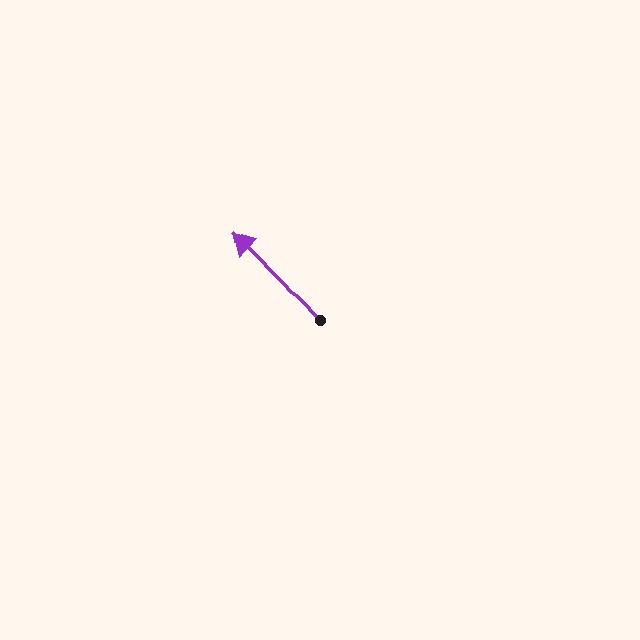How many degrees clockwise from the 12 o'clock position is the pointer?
Approximately 316 degrees.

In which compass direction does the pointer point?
Northwest.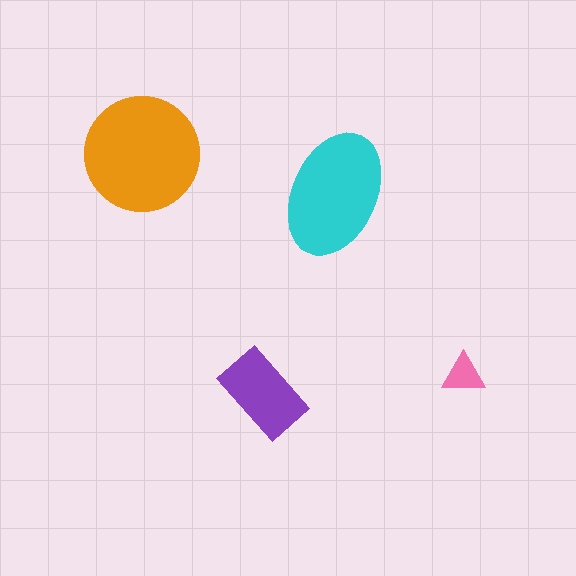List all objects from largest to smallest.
The orange circle, the cyan ellipse, the purple rectangle, the pink triangle.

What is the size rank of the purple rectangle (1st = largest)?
3rd.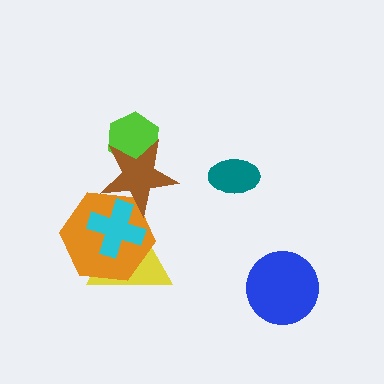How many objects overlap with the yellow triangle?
2 objects overlap with the yellow triangle.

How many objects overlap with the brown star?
3 objects overlap with the brown star.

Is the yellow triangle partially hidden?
Yes, it is partially covered by another shape.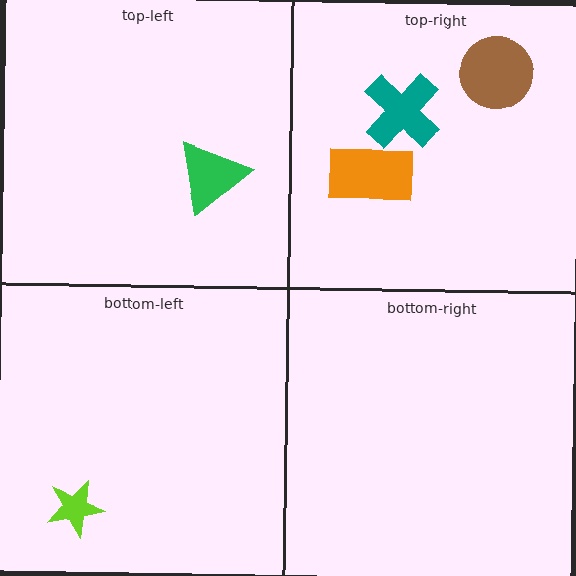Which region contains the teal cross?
The top-right region.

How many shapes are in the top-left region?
1.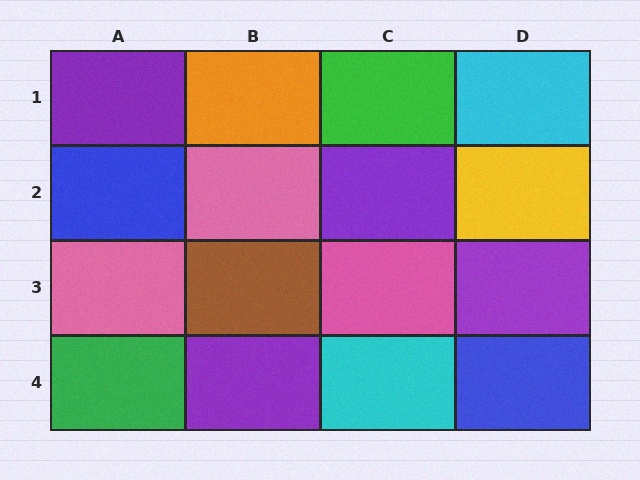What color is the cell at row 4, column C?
Cyan.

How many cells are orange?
1 cell is orange.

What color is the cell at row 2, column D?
Yellow.